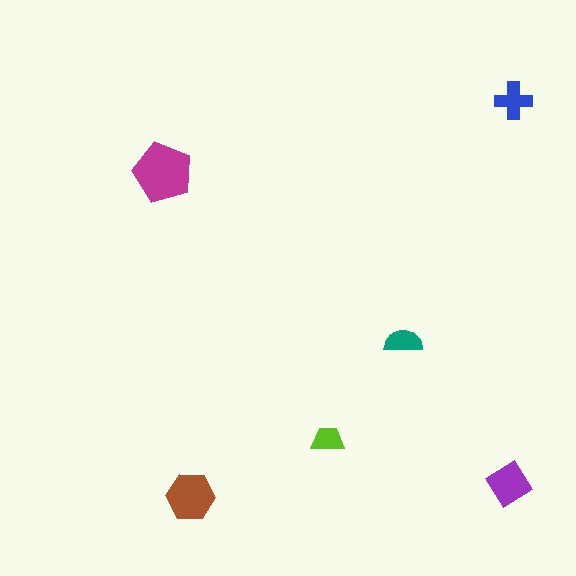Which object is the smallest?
The lime trapezoid.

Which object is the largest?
The magenta pentagon.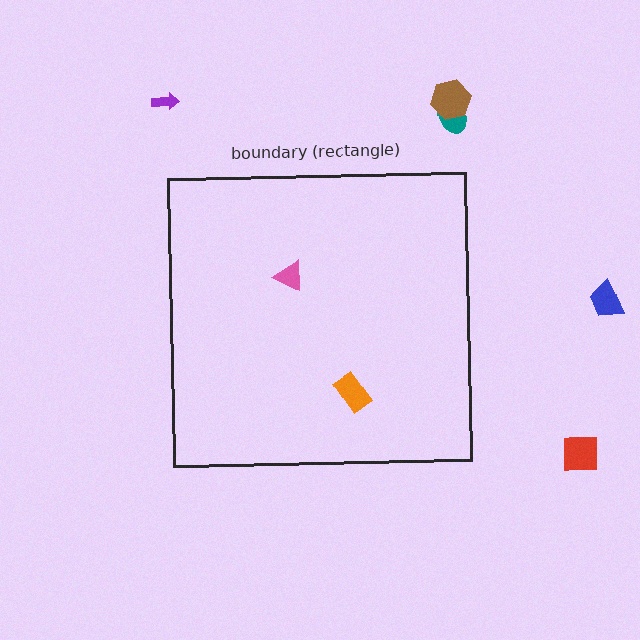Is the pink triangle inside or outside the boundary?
Inside.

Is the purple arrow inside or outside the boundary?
Outside.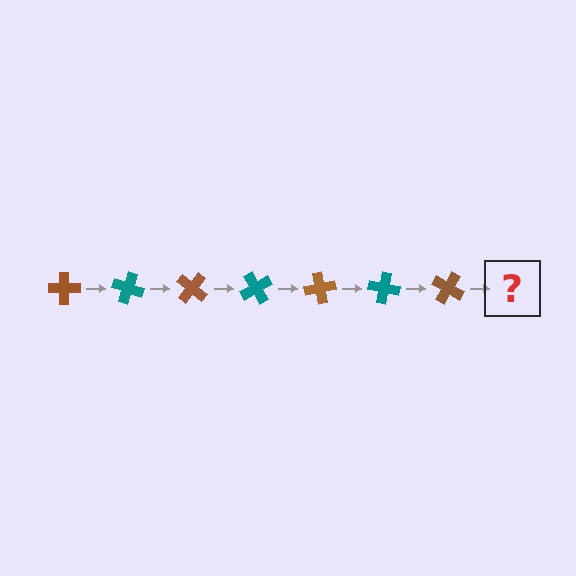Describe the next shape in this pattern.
It should be a teal cross, rotated 140 degrees from the start.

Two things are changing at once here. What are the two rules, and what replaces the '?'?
The two rules are that it rotates 20 degrees each step and the color cycles through brown and teal. The '?' should be a teal cross, rotated 140 degrees from the start.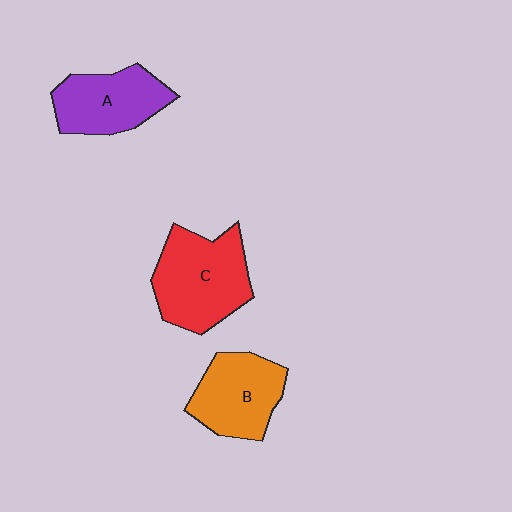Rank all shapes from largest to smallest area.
From largest to smallest: C (red), B (orange), A (purple).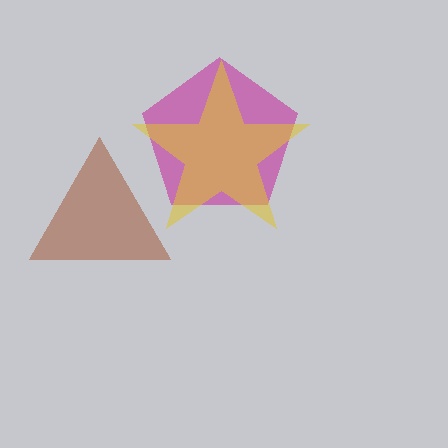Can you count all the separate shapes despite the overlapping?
Yes, there are 3 separate shapes.